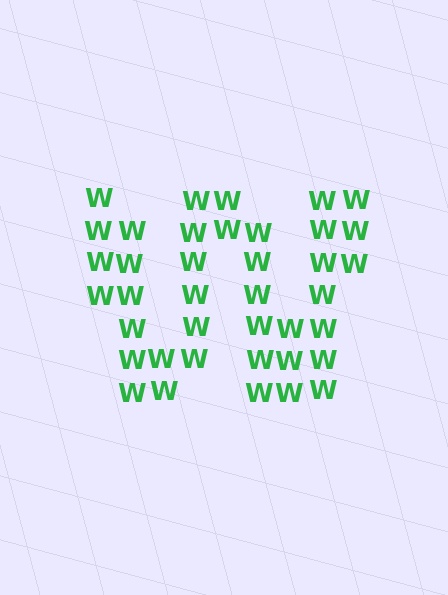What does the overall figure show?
The overall figure shows the letter W.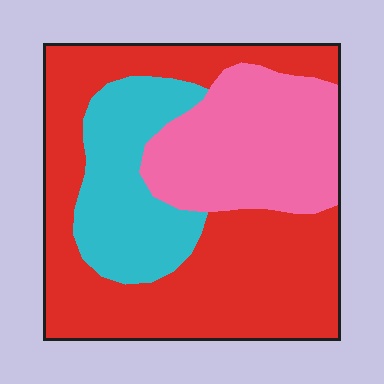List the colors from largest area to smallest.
From largest to smallest: red, pink, cyan.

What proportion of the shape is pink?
Pink covers around 25% of the shape.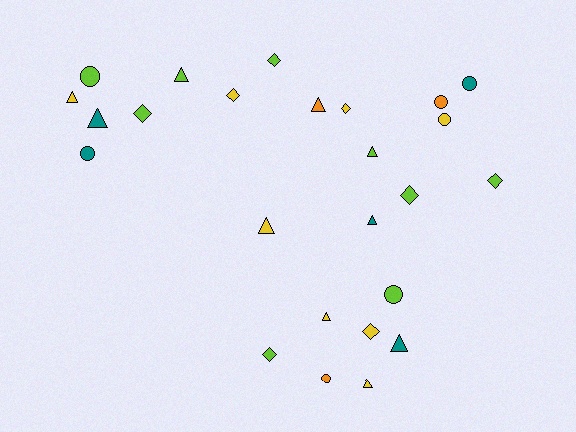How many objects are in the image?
There are 25 objects.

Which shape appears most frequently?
Triangle, with 10 objects.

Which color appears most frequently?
Lime, with 9 objects.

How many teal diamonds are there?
There are no teal diamonds.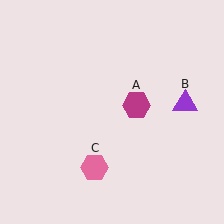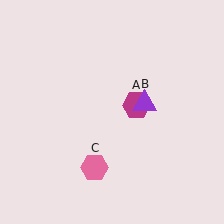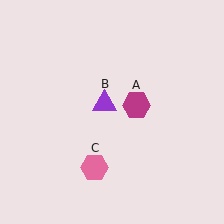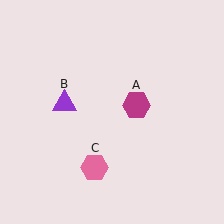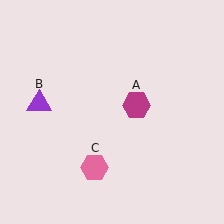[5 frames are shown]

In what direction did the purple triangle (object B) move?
The purple triangle (object B) moved left.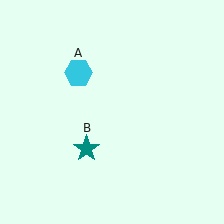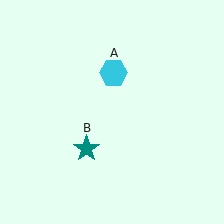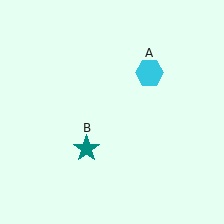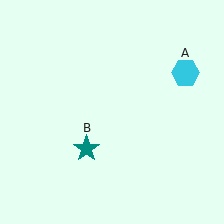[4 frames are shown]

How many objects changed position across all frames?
1 object changed position: cyan hexagon (object A).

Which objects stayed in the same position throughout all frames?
Teal star (object B) remained stationary.